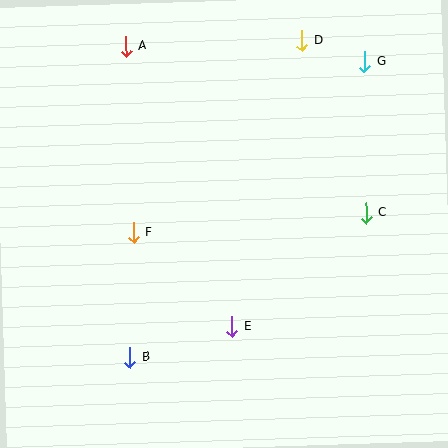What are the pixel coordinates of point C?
Point C is at (366, 213).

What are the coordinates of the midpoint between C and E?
The midpoint between C and E is at (299, 270).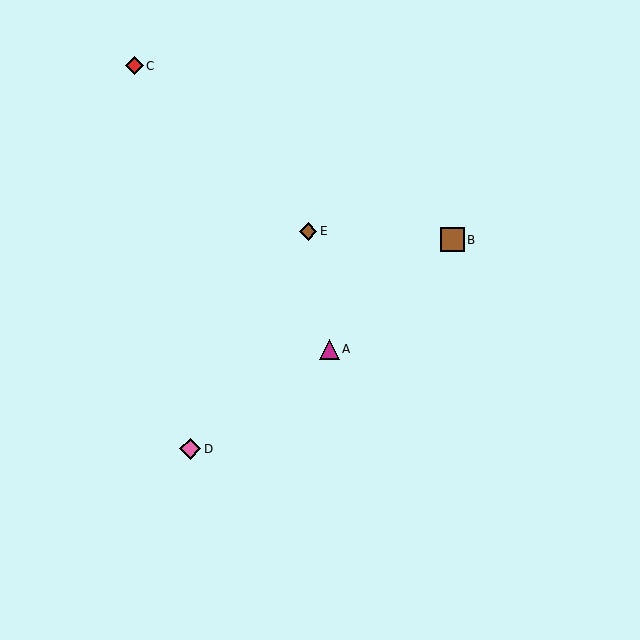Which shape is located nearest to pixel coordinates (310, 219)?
The brown diamond (labeled E) at (308, 231) is nearest to that location.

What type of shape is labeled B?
Shape B is a brown square.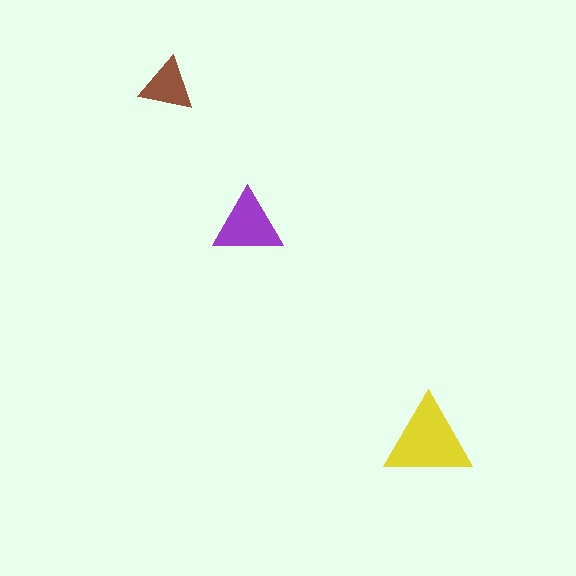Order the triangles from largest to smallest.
the yellow one, the purple one, the brown one.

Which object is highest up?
The brown triangle is topmost.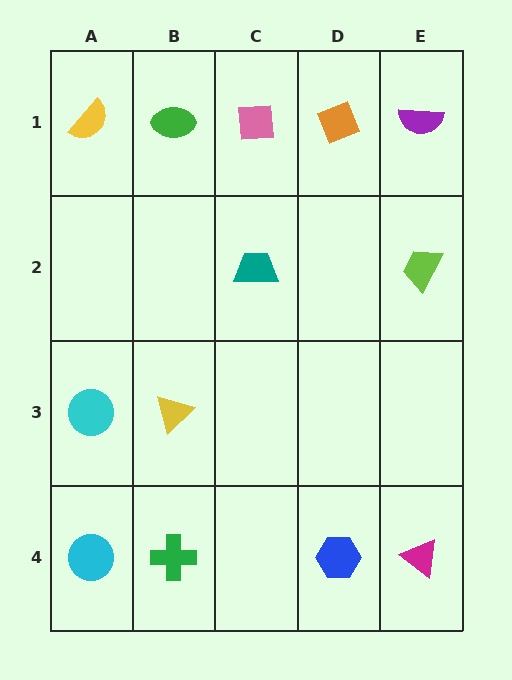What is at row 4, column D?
A blue hexagon.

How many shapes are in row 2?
2 shapes.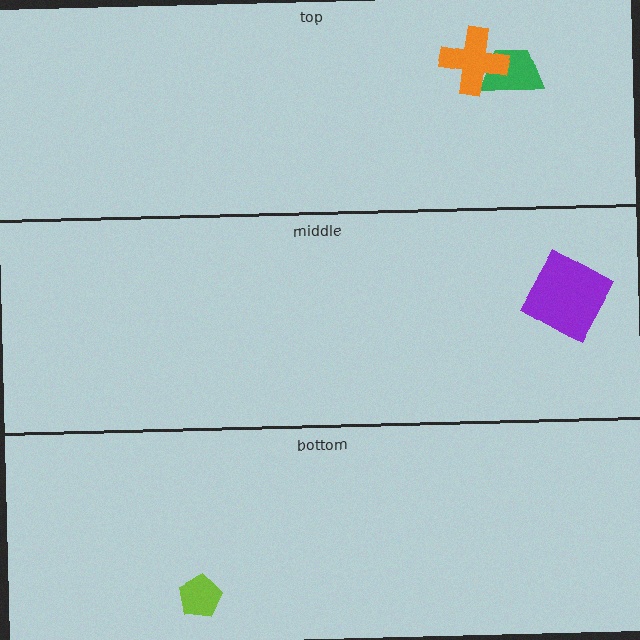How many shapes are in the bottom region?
1.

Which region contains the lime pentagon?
The bottom region.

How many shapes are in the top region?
2.